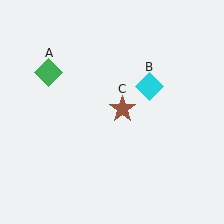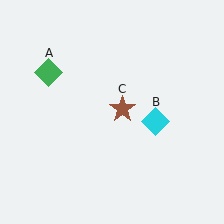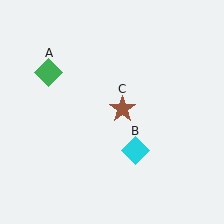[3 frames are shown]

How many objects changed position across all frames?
1 object changed position: cyan diamond (object B).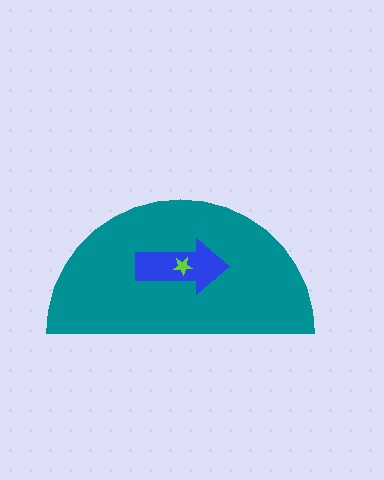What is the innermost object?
The lime star.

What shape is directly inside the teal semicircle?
The blue arrow.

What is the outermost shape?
The teal semicircle.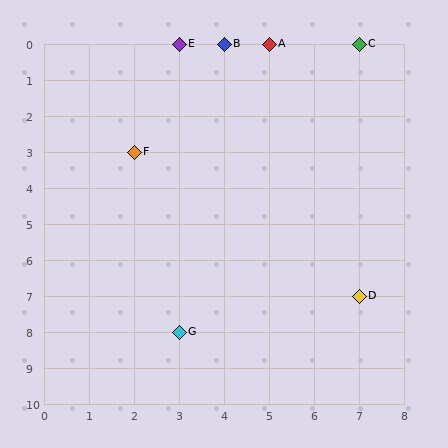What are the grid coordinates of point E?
Point E is at grid coordinates (3, 0).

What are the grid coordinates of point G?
Point G is at grid coordinates (3, 8).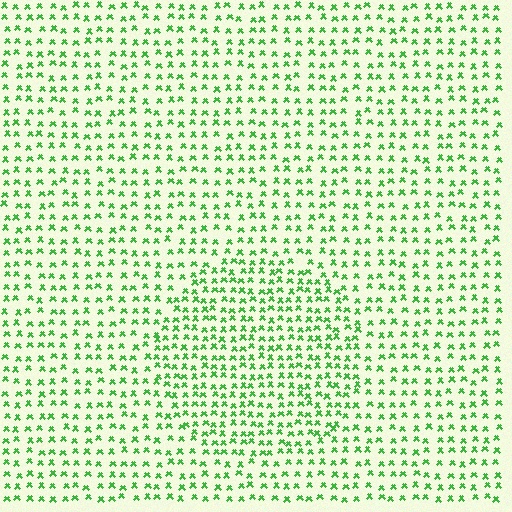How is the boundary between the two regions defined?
The boundary is defined by a change in element density (approximately 1.5x ratio). All elements are the same color, size, and shape.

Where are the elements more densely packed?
The elements are more densely packed inside the circle boundary.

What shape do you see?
I see a circle.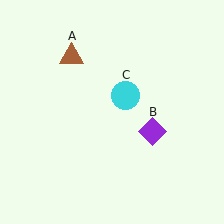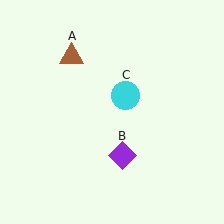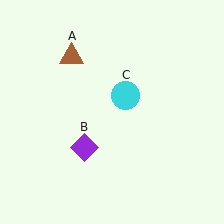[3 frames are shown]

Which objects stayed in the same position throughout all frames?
Brown triangle (object A) and cyan circle (object C) remained stationary.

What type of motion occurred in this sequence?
The purple diamond (object B) rotated clockwise around the center of the scene.